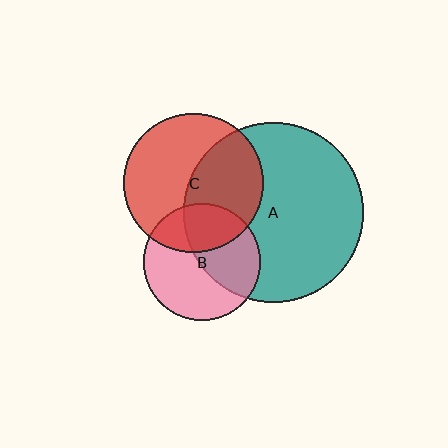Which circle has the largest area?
Circle A (teal).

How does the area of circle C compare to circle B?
Approximately 1.4 times.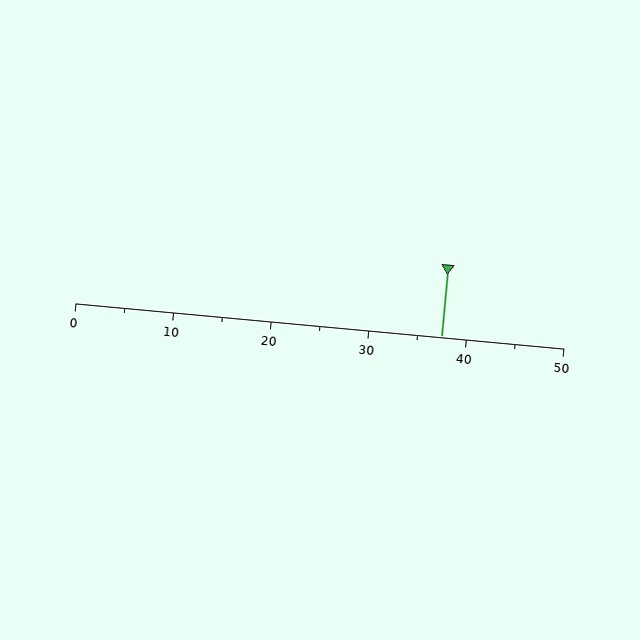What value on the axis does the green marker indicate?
The marker indicates approximately 37.5.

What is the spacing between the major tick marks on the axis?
The major ticks are spaced 10 apart.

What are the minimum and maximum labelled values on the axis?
The axis runs from 0 to 50.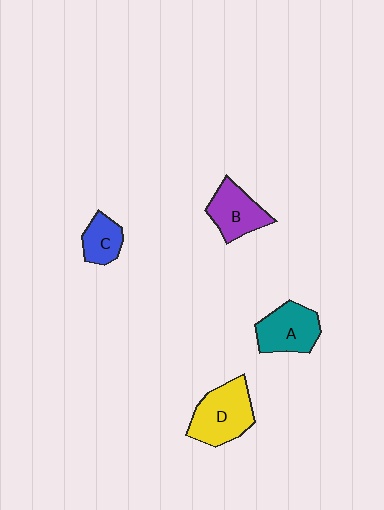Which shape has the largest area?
Shape D (yellow).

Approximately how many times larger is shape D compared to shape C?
Approximately 1.9 times.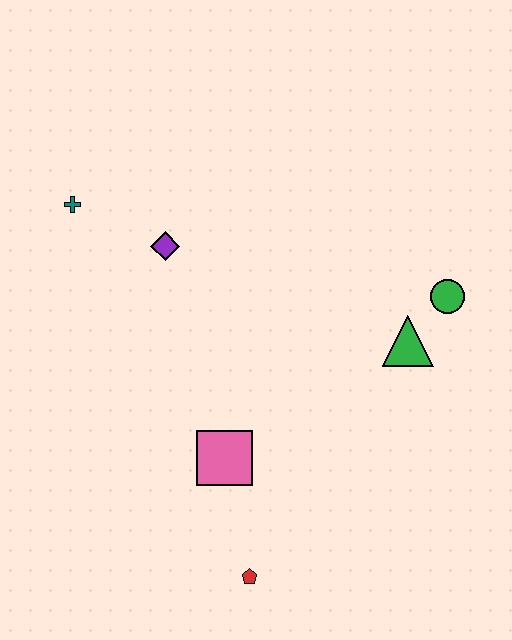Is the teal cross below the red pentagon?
No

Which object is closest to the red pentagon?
The pink square is closest to the red pentagon.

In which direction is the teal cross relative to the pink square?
The teal cross is above the pink square.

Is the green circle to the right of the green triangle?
Yes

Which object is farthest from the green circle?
The teal cross is farthest from the green circle.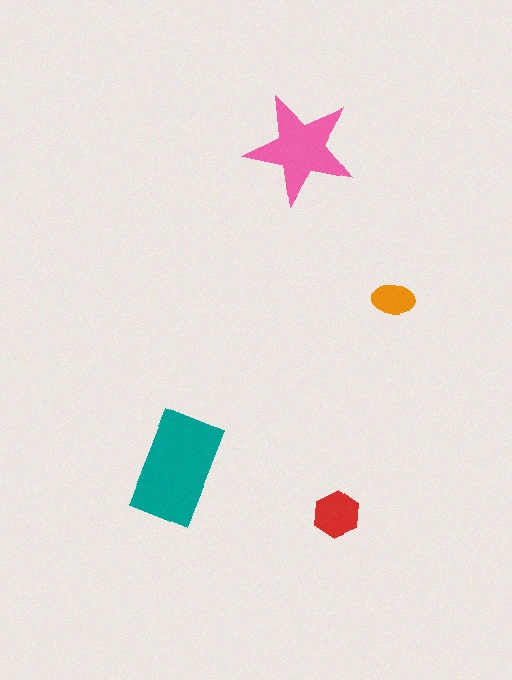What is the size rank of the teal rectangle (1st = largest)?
1st.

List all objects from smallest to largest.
The orange ellipse, the red hexagon, the pink star, the teal rectangle.